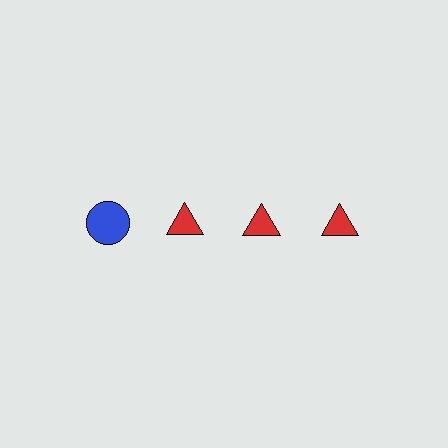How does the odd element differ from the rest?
It differs in both color (blue instead of red) and shape (circle instead of triangle).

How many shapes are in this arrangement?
There are 4 shapes arranged in a grid pattern.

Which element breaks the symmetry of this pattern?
The blue circle in the top row, leftmost column breaks the symmetry. All other shapes are red triangles.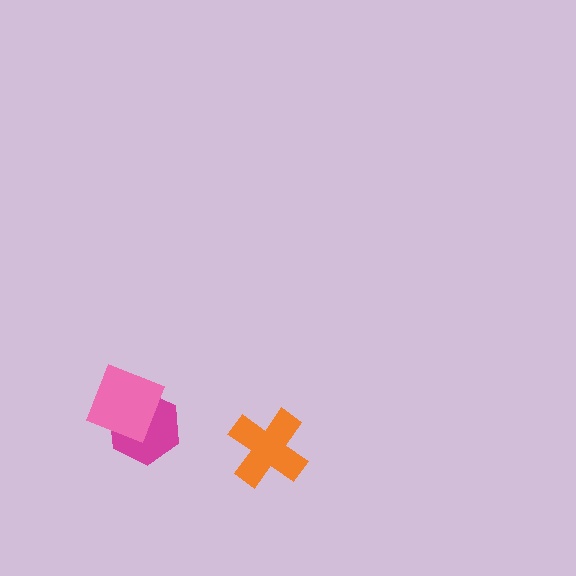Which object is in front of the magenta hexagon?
The pink diamond is in front of the magenta hexagon.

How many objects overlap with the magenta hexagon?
1 object overlaps with the magenta hexagon.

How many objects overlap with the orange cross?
0 objects overlap with the orange cross.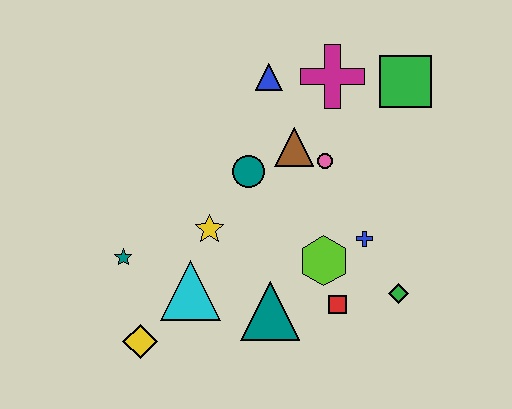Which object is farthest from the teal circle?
The yellow diamond is farthest from the teal circle.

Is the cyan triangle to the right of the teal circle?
No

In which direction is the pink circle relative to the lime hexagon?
The pink circle is above the lime hexagon.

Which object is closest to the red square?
The lime hexagon is closest to the red square.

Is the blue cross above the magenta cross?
No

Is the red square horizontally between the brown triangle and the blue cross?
Yes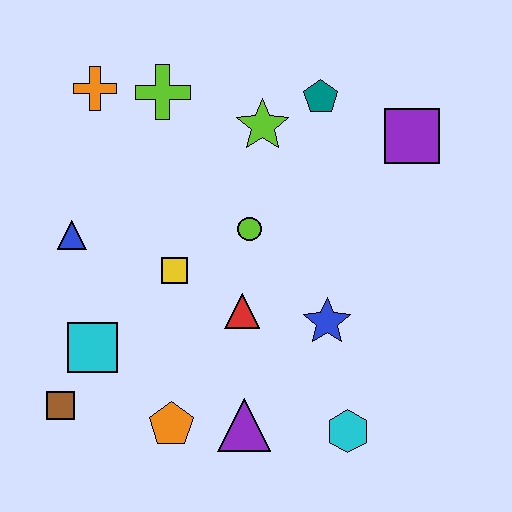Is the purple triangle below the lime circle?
Yes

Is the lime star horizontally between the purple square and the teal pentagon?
No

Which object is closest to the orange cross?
The lime cross is closest to the orange cross.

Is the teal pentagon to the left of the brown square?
No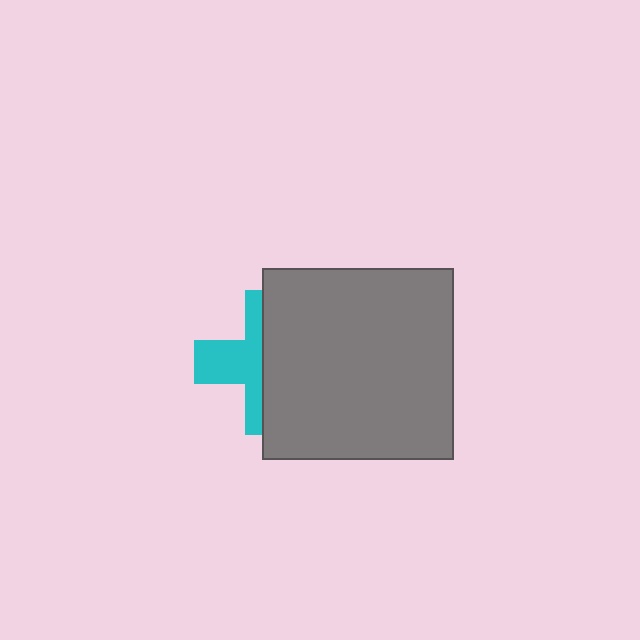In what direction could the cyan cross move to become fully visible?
The cyan cross could move left. That would shift it out from behind the gray square entirely.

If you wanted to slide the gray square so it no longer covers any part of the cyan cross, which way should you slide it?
Slide it right — that is the most direct way to separate the two shapes.